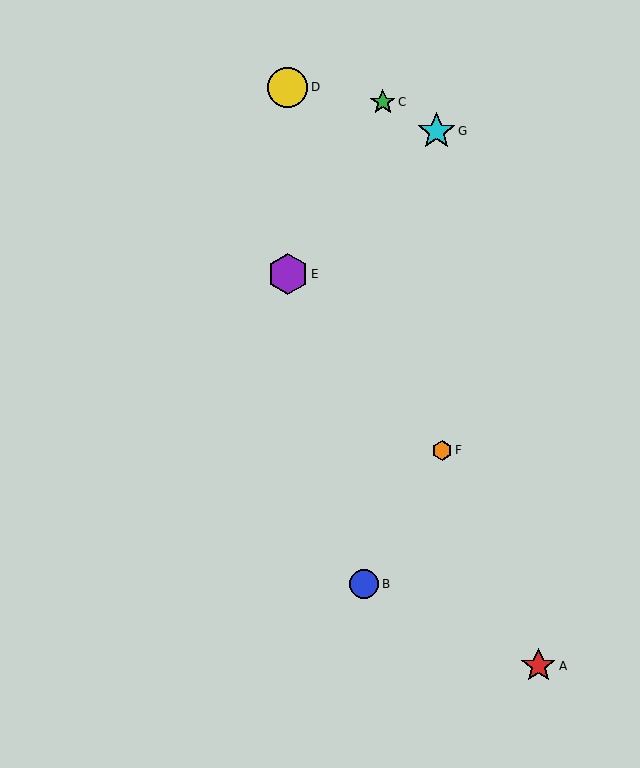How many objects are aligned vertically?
2 objects (D, E) are aligned vertically.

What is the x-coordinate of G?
Object G is at x≈436.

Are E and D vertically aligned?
Yes, both are at x≈288.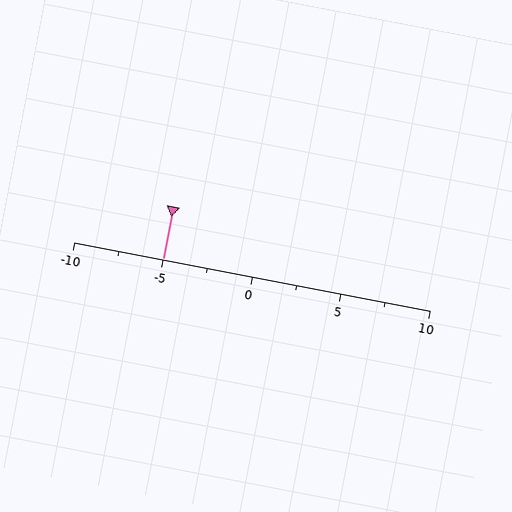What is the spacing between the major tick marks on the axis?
The major ticks are spaced 5 apart.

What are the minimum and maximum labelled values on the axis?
The axis runs from -10 to 10.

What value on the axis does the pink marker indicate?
The marker indicates approximately -5.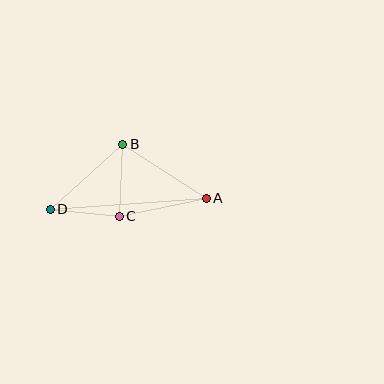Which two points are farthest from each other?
Points A and D are farthest from each other.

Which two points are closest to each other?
Points C and D are closest to each other.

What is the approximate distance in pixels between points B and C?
The distance between B and C is approximately 72 pixels.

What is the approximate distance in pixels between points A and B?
The distance between A and B is approximately 100 pixels.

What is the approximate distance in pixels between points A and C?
The distance between A and C is approximately 89 pixels.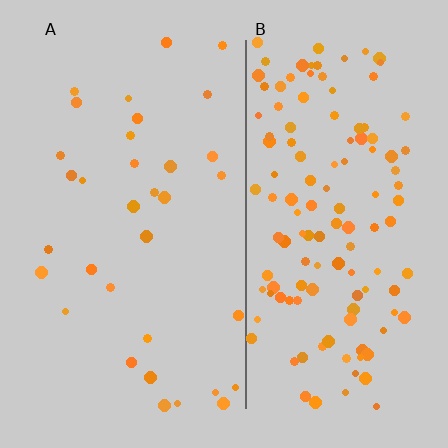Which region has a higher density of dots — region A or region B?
B (the right).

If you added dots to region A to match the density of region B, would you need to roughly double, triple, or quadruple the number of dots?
Approximately quadruple.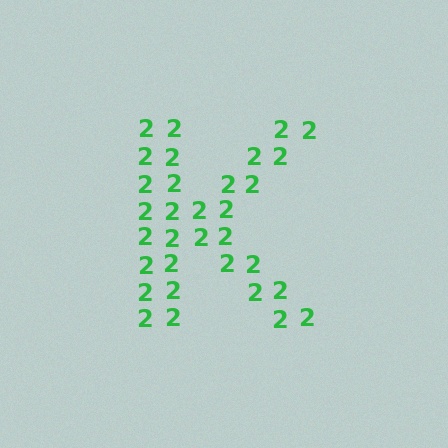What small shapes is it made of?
It is made of small digit 2's.